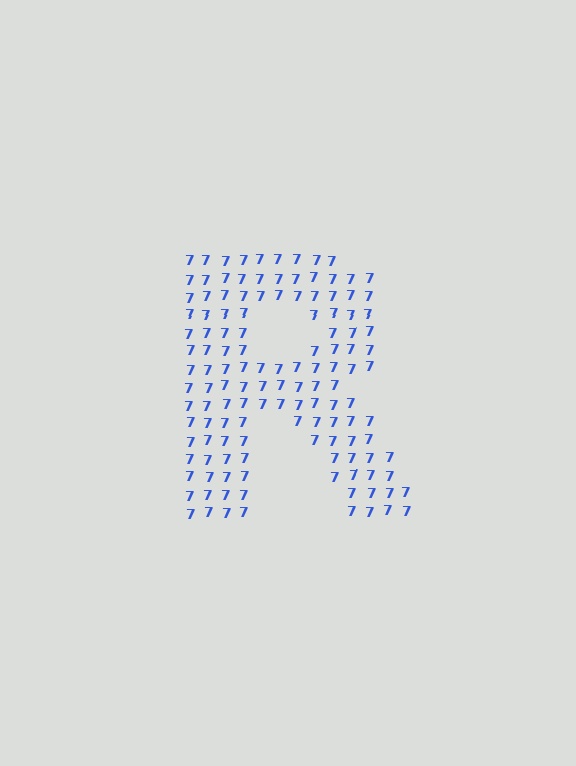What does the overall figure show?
The overall figure shows the letter R.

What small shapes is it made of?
It is made of small digit 7's.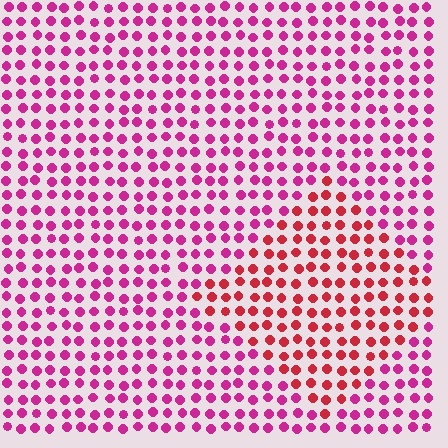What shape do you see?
I see a diamond.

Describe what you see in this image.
The image is filled with small magenta elements in a uniform arrangement. A diamond-shaped region is visible where the elements are tinted to a slightly different hue, forming a subtle color boundary.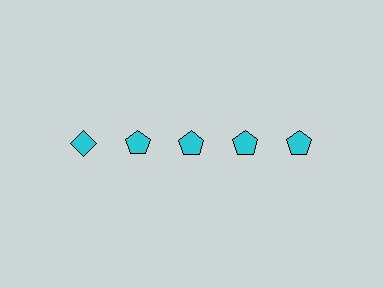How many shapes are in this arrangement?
There are 5 shapes arranged in a grid pattern.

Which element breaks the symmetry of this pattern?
The cyan diamond in the top row, leftmost column breaks the symmetry. All other shapes are cyan pentagons.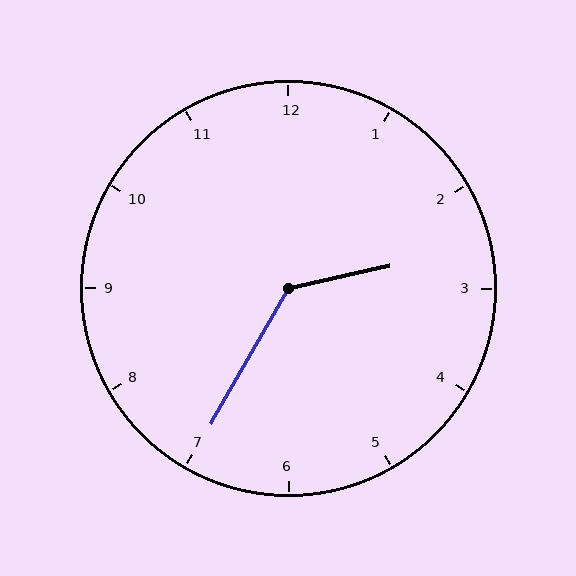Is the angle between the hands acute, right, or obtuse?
It is obtuse.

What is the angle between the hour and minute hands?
Approximately 132 degrees.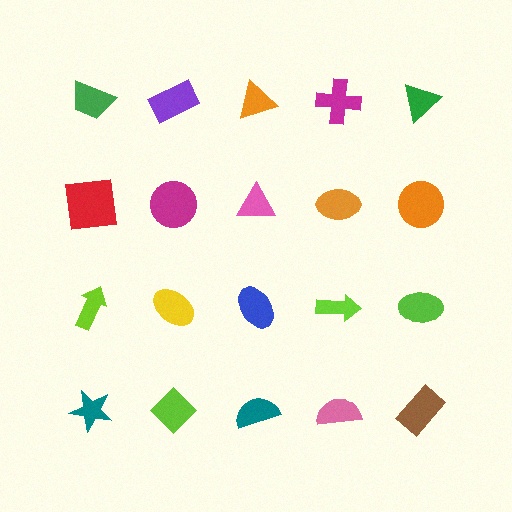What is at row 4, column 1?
A teal star.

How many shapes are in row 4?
5 shapes.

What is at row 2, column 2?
A magenta circle.